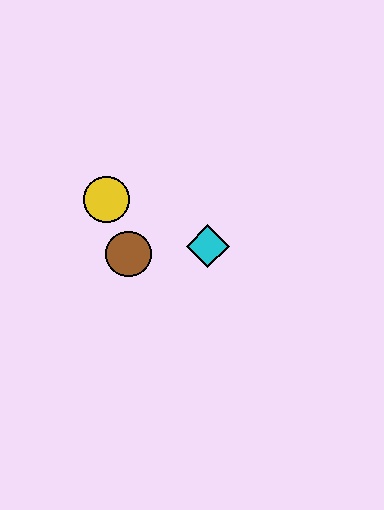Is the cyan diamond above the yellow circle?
No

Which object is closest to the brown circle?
The yellow circle is closest to the brown circle.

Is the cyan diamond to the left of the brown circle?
No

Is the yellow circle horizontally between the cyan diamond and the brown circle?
No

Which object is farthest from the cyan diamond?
The yellow circle is farthest from the cyan diamond.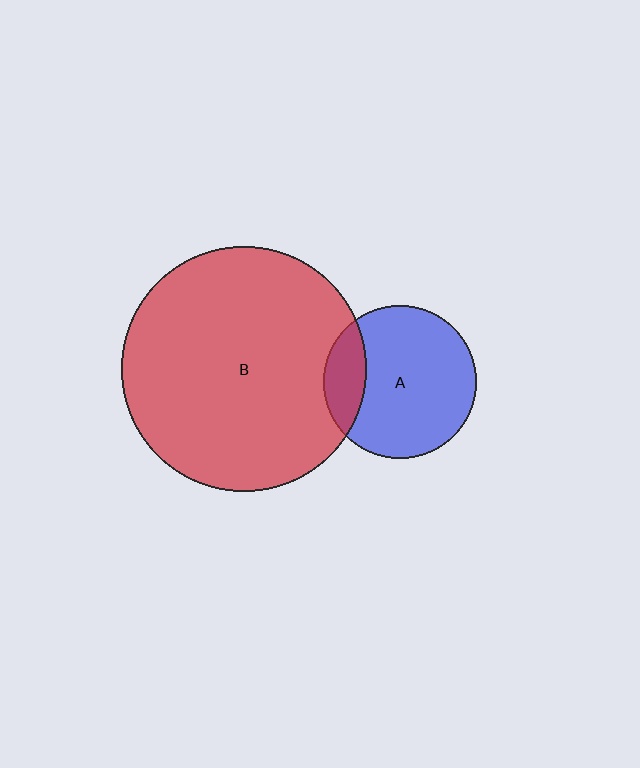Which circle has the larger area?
Circle B (red).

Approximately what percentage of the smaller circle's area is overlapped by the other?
Approximately 20%.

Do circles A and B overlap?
Yes.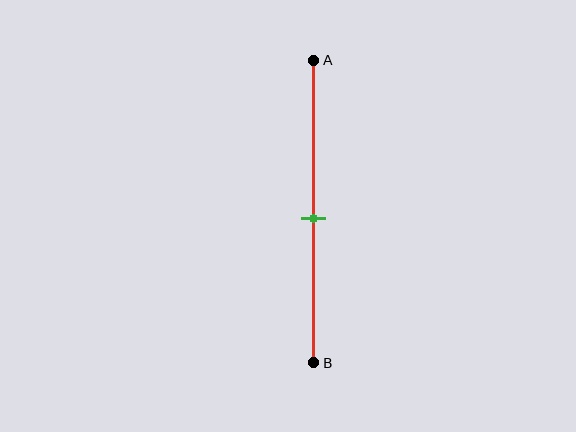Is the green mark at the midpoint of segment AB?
Yes, the mark is approximately at the midpoint.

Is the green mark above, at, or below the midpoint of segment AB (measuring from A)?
The green mark is approximately at the midpoint of segment AB.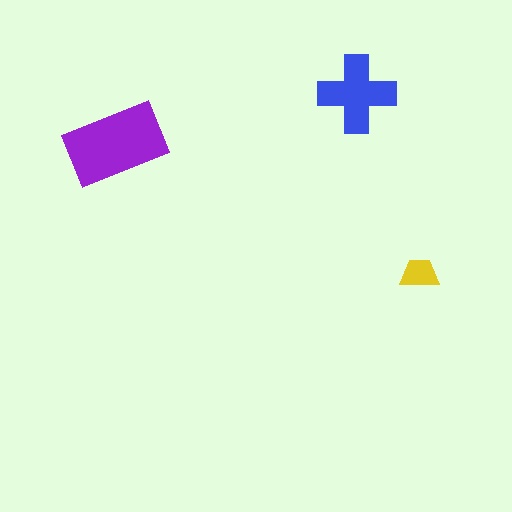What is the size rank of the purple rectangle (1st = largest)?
1st.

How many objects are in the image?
There are 3 objects in the image.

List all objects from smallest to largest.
The yellow trapezoid, the blue cross, the purple rectangle.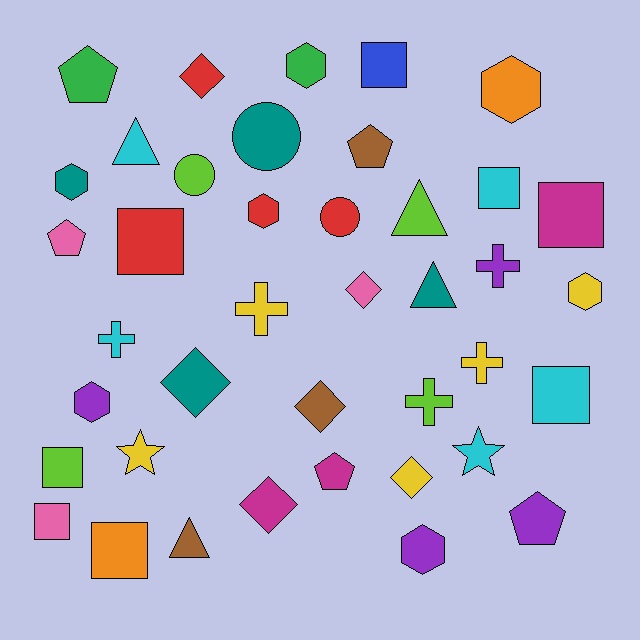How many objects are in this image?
There are 40 objects.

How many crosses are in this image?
There are 5 crosses.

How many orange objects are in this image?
There are 2 orange objects.